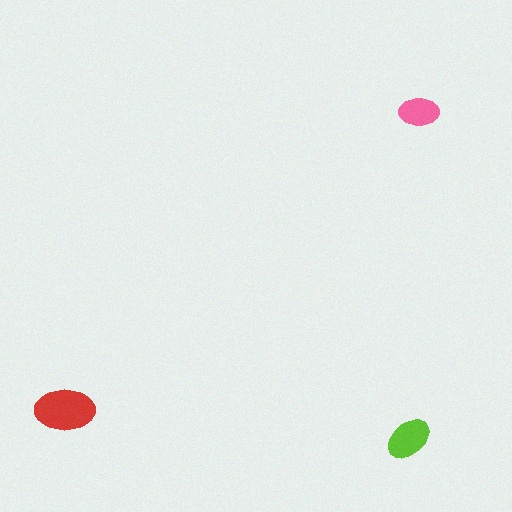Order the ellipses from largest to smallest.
the red one, the lime one, the pink one.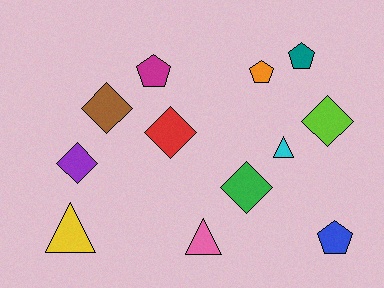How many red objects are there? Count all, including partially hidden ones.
There is 1 red object.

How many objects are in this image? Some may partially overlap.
There are 12 objects.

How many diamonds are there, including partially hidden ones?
There are 5 diamonds.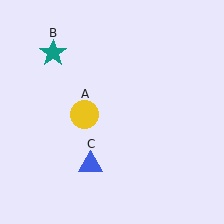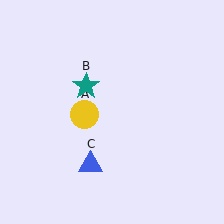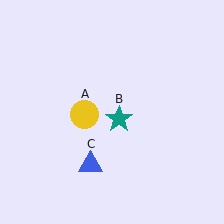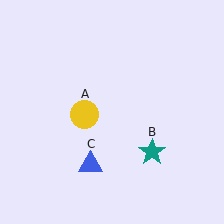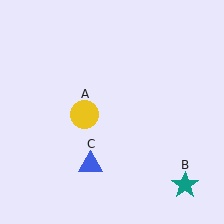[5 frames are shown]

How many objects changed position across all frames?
1 object changed position: teal star (object B).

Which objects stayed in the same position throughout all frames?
Yellow circle (object A) and blue triangle (object C) remained stationary.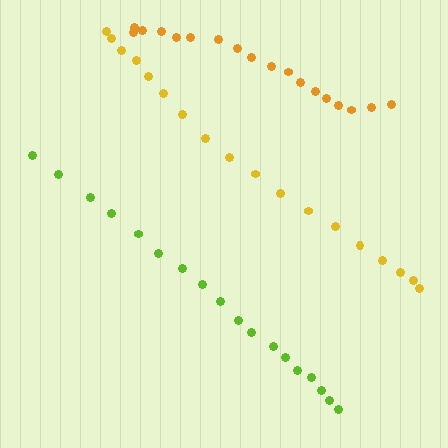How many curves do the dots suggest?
There are 3 distinct paths.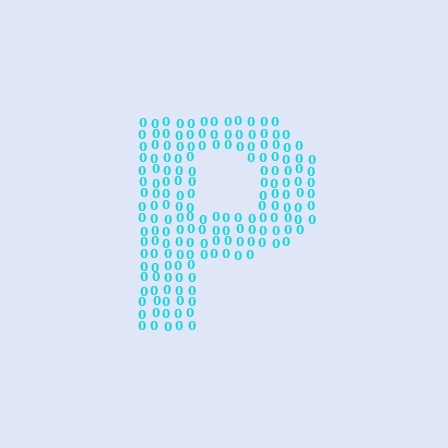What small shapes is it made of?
It is made of small digit 0's.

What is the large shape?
The large shape is the letter P.